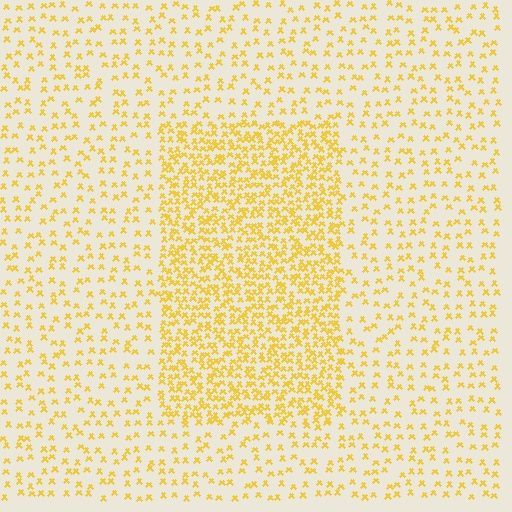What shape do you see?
I see a rectangle.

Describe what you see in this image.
The image contains small yellow elements arranged at two different densities. A rectangle-shaped region is visible where the elements are more densely packed than the surrounding area.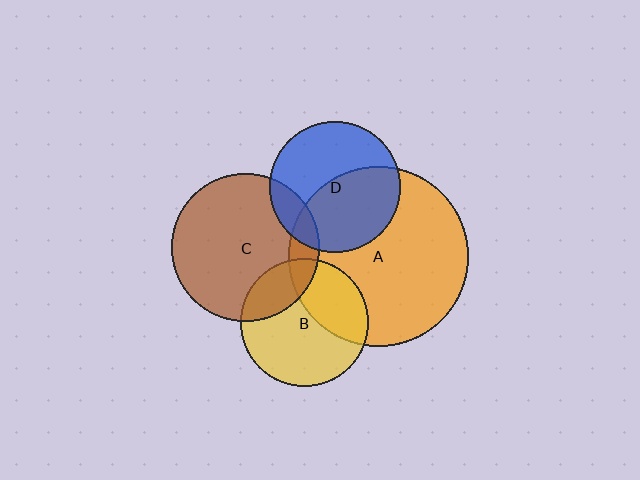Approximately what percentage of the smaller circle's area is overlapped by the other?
Approximately 50%.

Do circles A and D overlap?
Yes.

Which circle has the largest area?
Circle A (orange).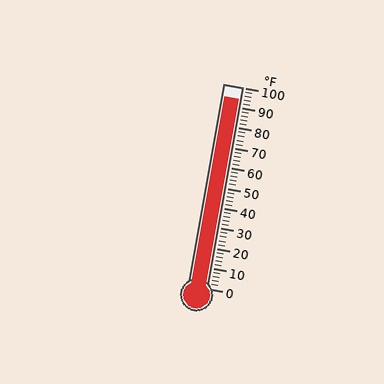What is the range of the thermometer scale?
The thermometer scale ranges from 0°F to 100°F.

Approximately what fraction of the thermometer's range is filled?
The thermometer is filled to approximately 95% of its range.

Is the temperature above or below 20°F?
The temperature is above 20°F.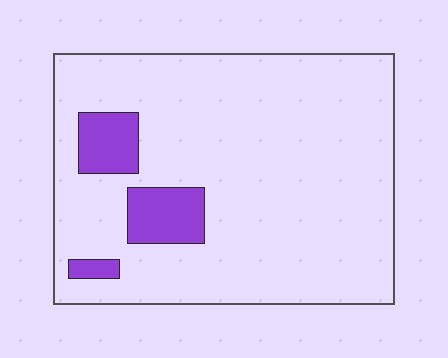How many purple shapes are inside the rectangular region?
3.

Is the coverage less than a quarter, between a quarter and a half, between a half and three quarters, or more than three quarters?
Less than a quarter.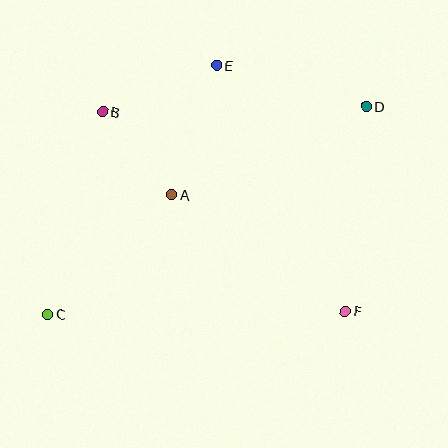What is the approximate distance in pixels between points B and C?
The distance between B and C is approximately 210 pixels.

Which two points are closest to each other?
Points A and B are closest to each other.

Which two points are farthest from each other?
Points C and D are farthest from each other.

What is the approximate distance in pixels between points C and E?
The distance between C and E is approximately 300 pixels.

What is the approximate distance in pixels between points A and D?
The distance between A and D is approximately 213 pixels.